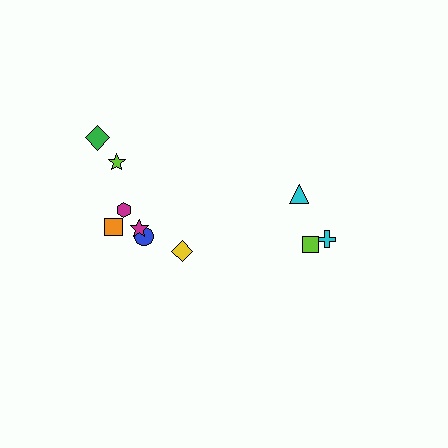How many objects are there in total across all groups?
There are 10 objects.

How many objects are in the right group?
There are 3 objects.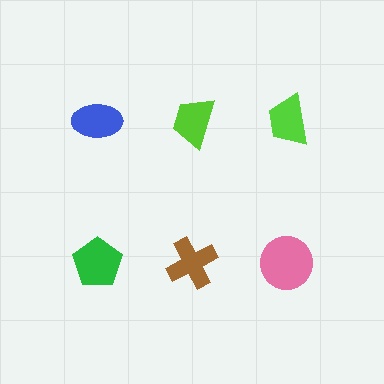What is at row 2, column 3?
A pink circle.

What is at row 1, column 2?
A lime trapezoid.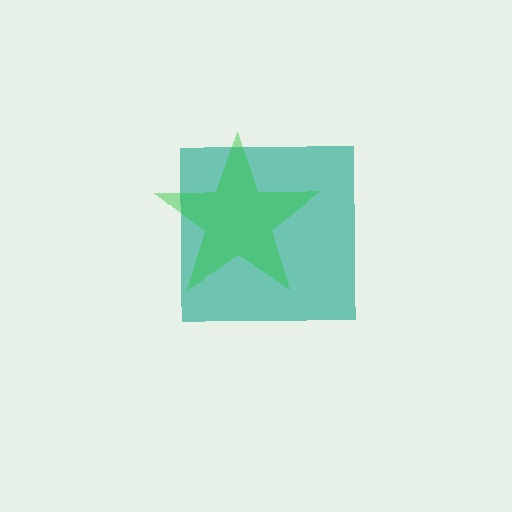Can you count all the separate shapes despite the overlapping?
Yes, there are 2 separate shapes.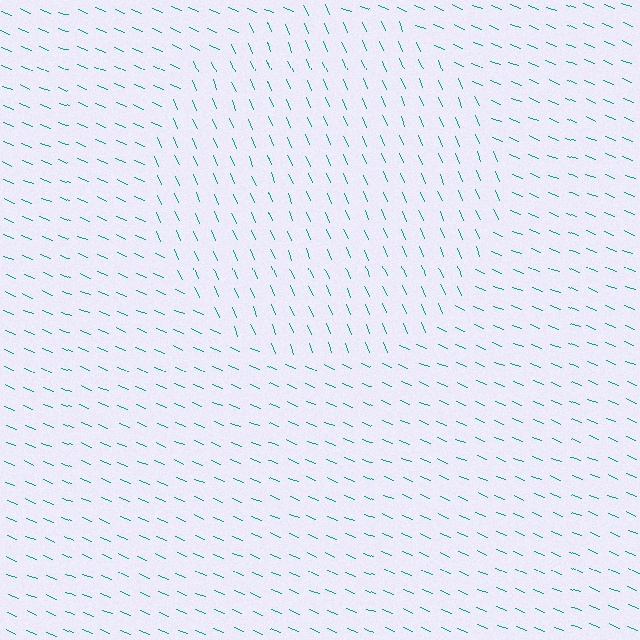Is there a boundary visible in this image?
Yes, there is a texture boundary formed by a change in line orientation.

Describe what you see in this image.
The image is filled with small teal line segments. A circle region in the image has lines oriented differently from the surrounding lines, creating a visible texture boundary.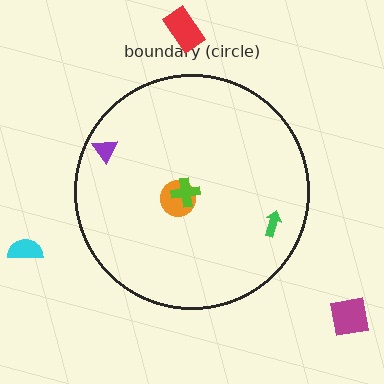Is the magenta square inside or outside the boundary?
Outside.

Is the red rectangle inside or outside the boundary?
Outside.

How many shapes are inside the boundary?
4 inside, 3 outside.